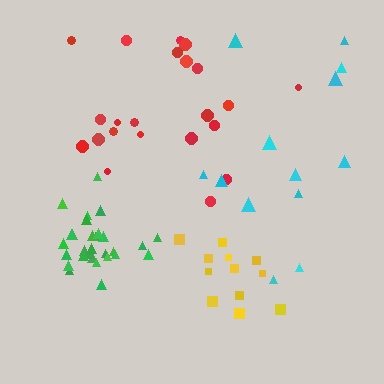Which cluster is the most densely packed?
Green.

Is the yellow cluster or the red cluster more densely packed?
Yellow.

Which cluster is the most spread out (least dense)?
Cyan.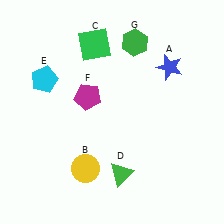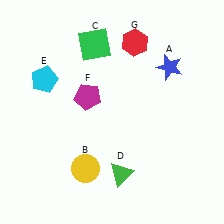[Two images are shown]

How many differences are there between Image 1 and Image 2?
There is 1 difference between the two images.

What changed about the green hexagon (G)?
In Image 1, G is green. In Image 2, it changed to red.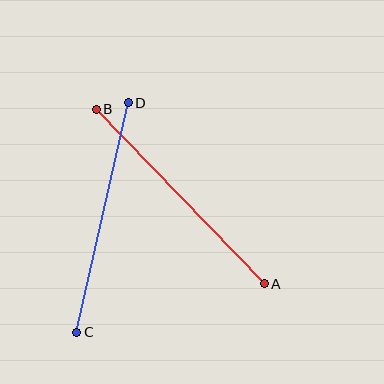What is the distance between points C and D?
The distance is approximately 235 pixels.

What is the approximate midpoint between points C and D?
The midpoint is at approximately (102, 218) pixels.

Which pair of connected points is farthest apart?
Points A and B are farthest apart.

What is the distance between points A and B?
The distance is approximately 242 pixels.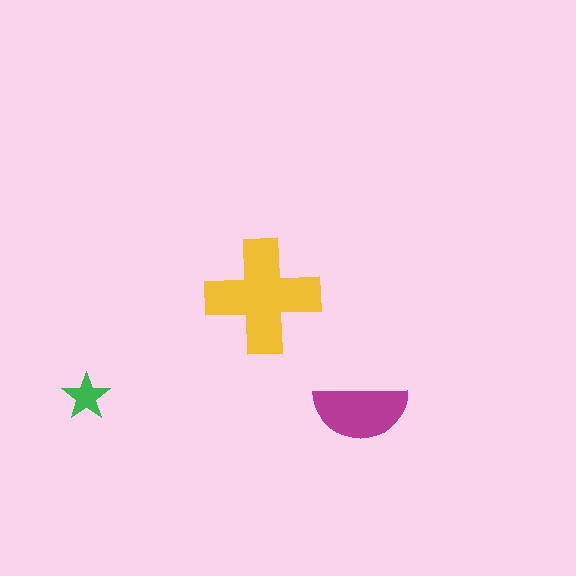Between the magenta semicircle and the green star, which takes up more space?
The magenta semicircle.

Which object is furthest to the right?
The magenta semicircle is rightmost.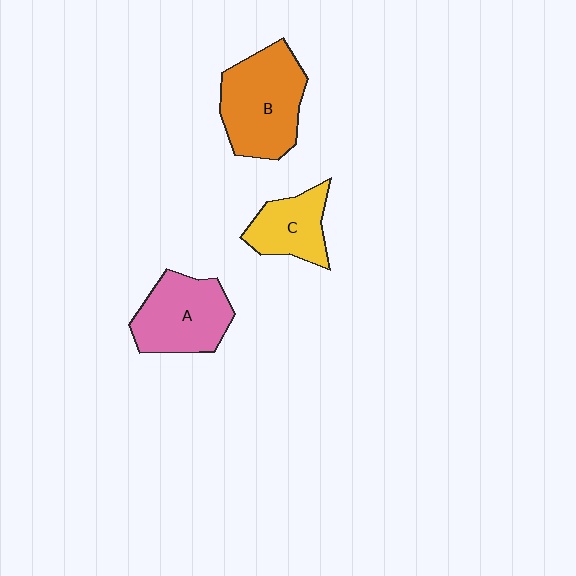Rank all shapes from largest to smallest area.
From largest to smallest: B (orange), A (pink), C (yellow).